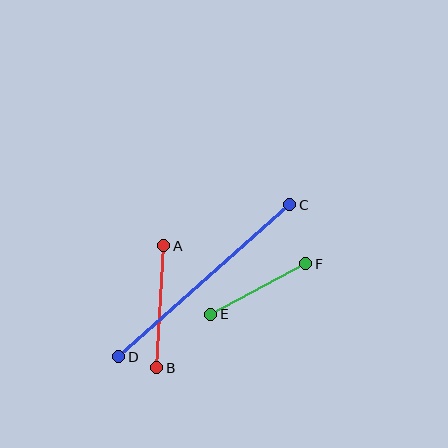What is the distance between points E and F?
The distance is approximately 108 pixels.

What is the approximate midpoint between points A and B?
The midpoint is at approximately (160, 307) pixels.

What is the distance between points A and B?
The distance is approximately 122 pixels.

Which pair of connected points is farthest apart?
Points C and D are farthest apart.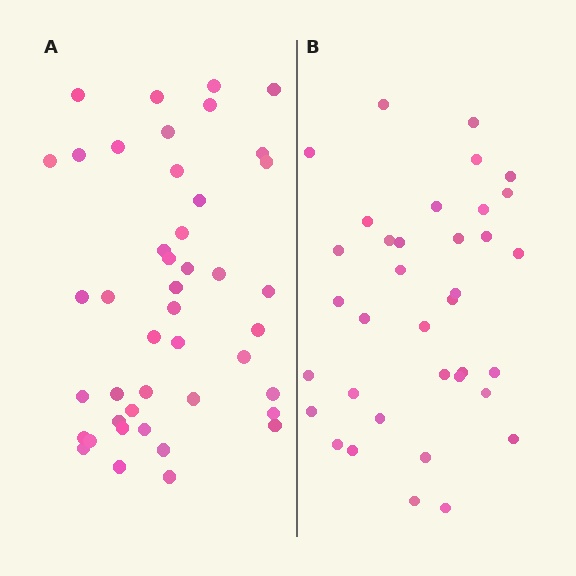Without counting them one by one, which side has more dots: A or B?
Region A (the left region) has more dots.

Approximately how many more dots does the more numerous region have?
Region A has roughly 8 or so more dots than region B.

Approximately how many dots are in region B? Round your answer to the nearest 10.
About 40 dots. (The exact count is 36, which rounds to 40.)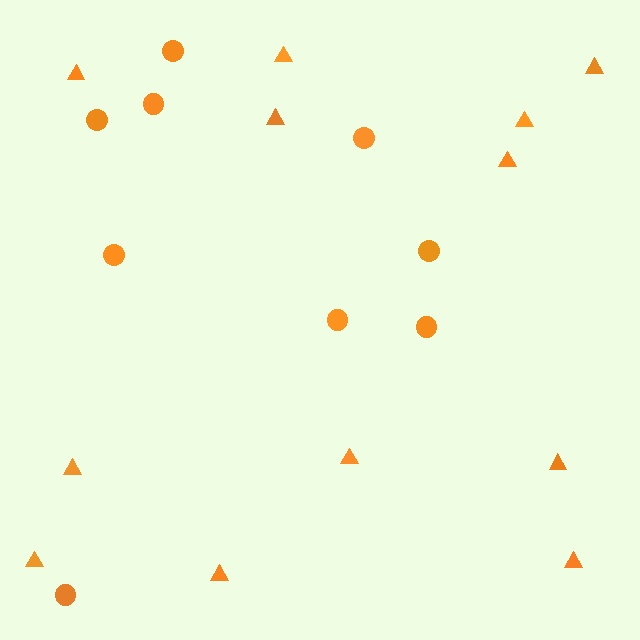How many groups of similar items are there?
There are 2 groups: one group of circles (9) and one group of triangles (12).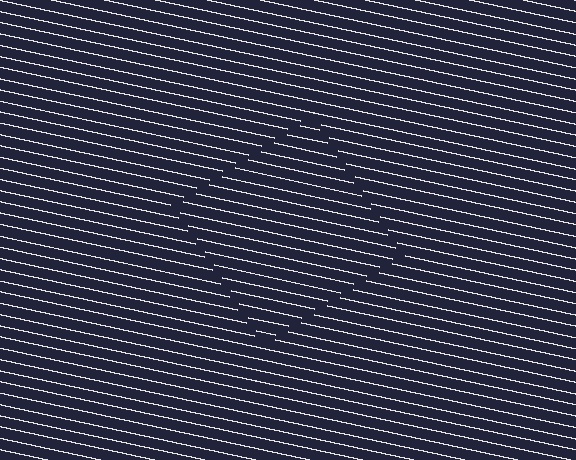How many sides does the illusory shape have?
4 sides — the line-ends trace a square.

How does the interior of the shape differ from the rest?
The interior of the shape contains the same grating, shifted by half a period — the contour is defined by the phase discontinuity where line-ends from the inner and outer gratings abut.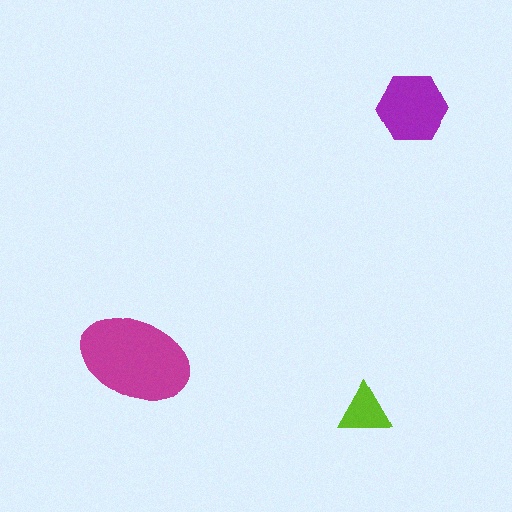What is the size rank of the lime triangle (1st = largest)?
3rd.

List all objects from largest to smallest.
The magenta ellipse, the purple hexagon, the lime triangle.